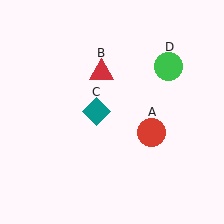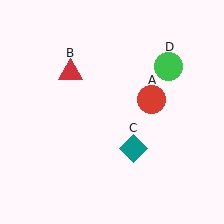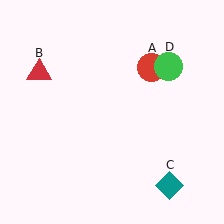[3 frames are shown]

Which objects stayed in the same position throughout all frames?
Green circle (object D) remained stationary.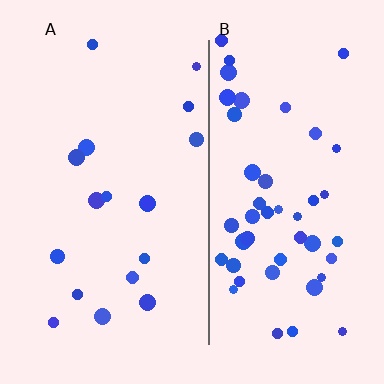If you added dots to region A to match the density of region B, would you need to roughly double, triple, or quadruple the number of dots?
Approximately triple.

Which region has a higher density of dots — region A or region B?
B (the right).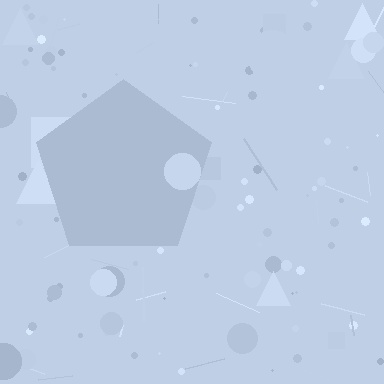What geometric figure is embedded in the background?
A pentagon is embedded in the background.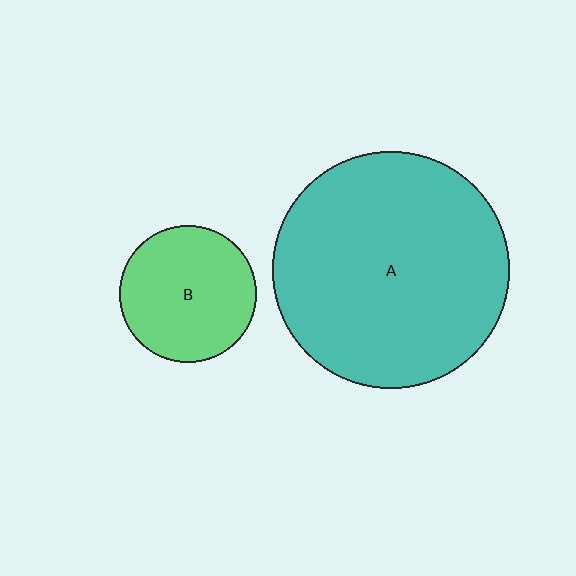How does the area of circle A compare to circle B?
Approximately 3.0 times.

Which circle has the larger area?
Circle A (teal).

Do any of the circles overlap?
No, none of the circles overlap.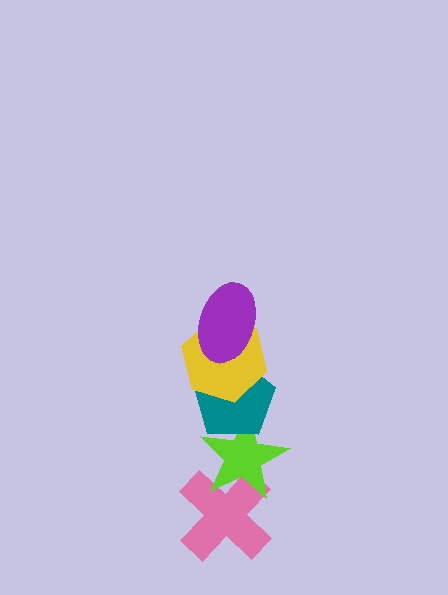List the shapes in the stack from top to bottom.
From top to bottom: the purple ellipse, the yellow hexagon, the teal pentagon, the lime star, the pink cross.